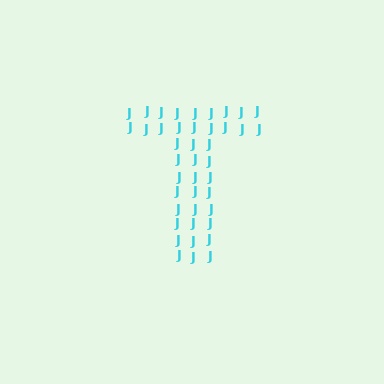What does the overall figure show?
The overall figure shows the letter T.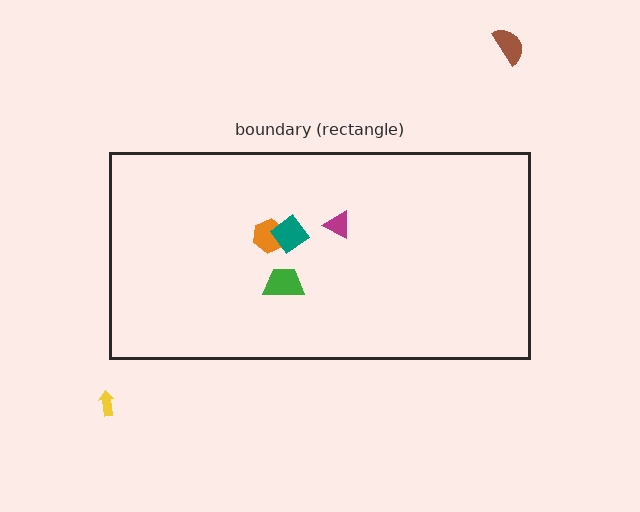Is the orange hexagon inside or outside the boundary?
Inside.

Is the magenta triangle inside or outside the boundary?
Inside.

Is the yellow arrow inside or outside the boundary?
Outside.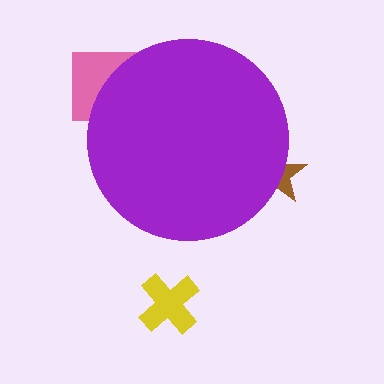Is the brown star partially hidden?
Yes, the brown star is partially hidden behind the purple circle.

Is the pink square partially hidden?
Yes, the pink square is partially hidden behind the purple circle.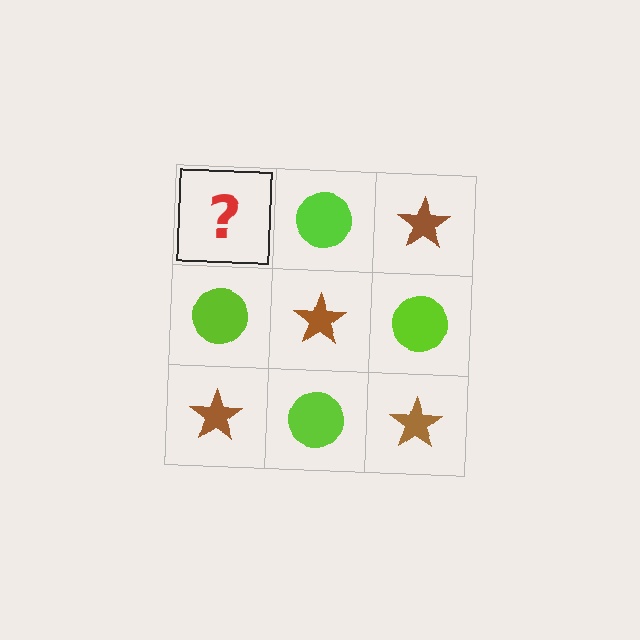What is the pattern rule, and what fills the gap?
The rule is that it alternates brown star and lime circle in a checkerboard pattern. The gap should be filled with a brown star.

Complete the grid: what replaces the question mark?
The question mark should be replaced with a brown star.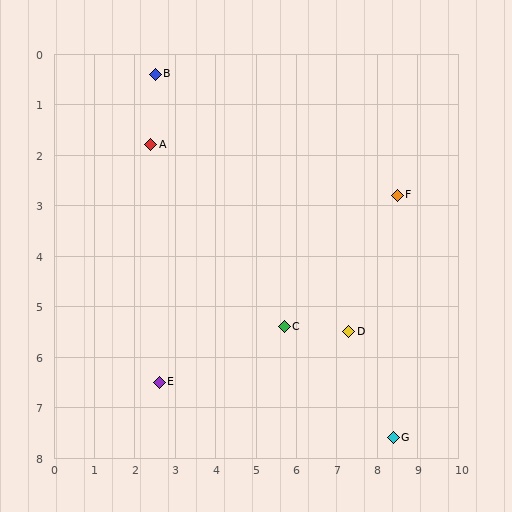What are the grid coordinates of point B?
Point B is at approximately (2.5, 0.4).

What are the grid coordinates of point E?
Point E is at approximately (2.6, 6.5).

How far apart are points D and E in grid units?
Points D and E are about 4.8 grid units apart.